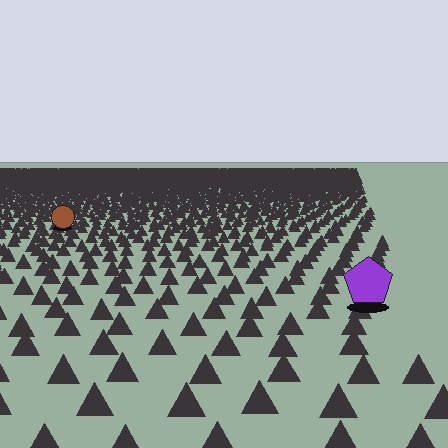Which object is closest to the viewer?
The purple pentagon is closest. The texture marks near it are larger and more spread out.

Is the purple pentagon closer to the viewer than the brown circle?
Yes. The purple pentagon is closer — you can tell from the texture gradient: the ground texture is coarser near it.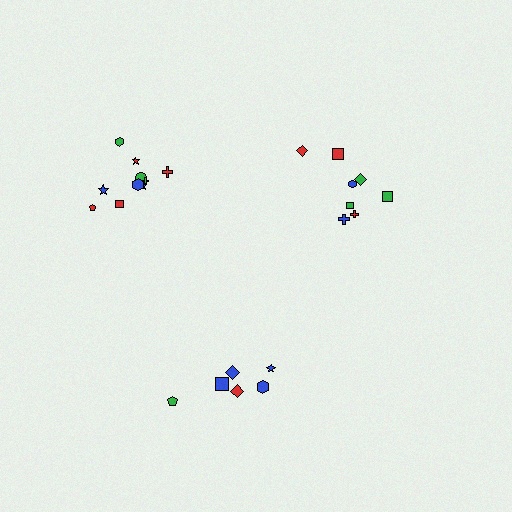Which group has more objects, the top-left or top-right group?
The top-left group.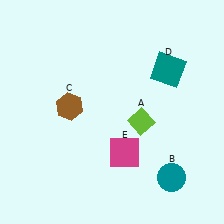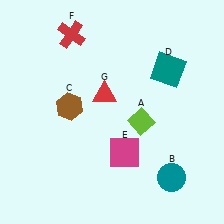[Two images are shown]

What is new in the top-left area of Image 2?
A red cross (F) was added in the top-left area of Image 2.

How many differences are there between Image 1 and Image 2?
There are 2 differences between the two images.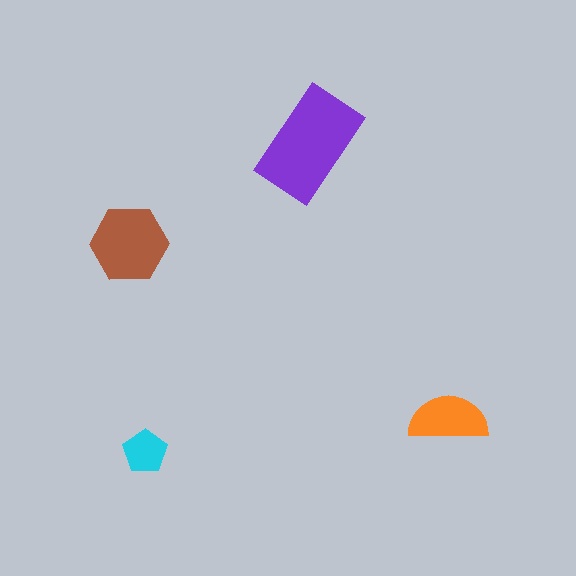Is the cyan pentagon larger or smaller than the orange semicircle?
Smaller.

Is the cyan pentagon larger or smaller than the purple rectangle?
Smaller.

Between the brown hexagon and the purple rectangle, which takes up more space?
The purple rectangle.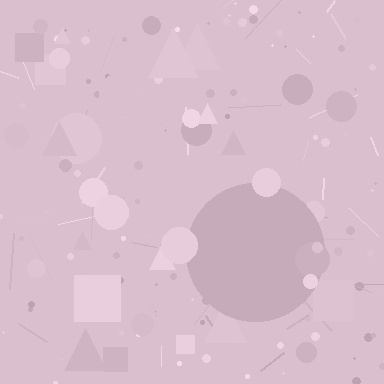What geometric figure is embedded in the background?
A circle is embedded in the background.